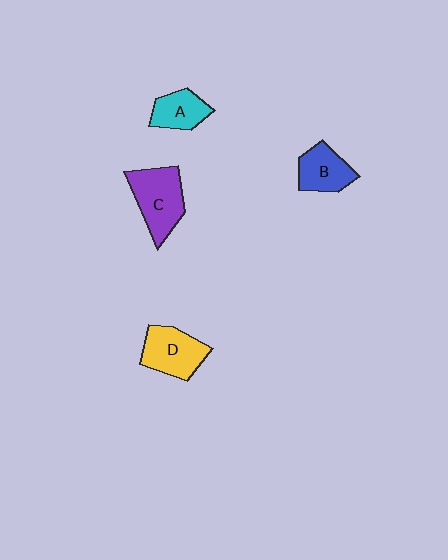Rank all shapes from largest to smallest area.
From largest to smallest: C (purple), D (yellow), B (blue), A (cyan).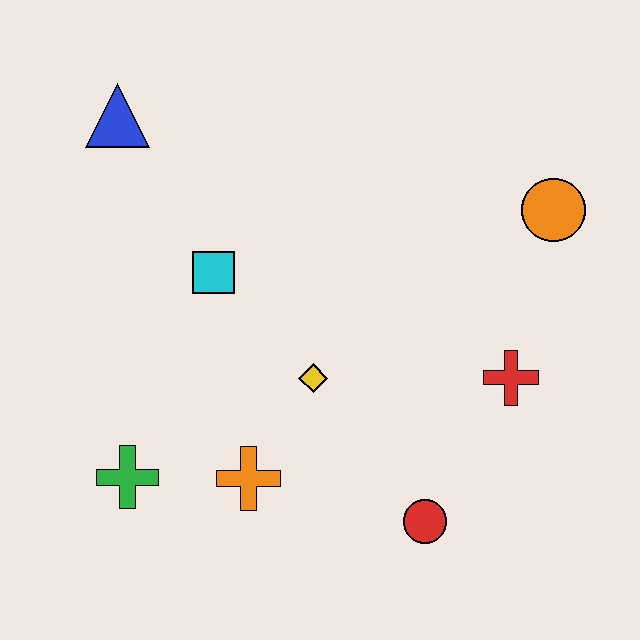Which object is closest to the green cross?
The orange cross is closest to the green cross.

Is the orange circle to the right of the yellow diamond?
Yes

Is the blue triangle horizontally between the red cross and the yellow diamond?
No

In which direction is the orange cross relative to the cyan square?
The orange cross is below the cyan square.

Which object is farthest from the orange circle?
The green cross is farthest from the orange circle.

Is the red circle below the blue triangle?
Yes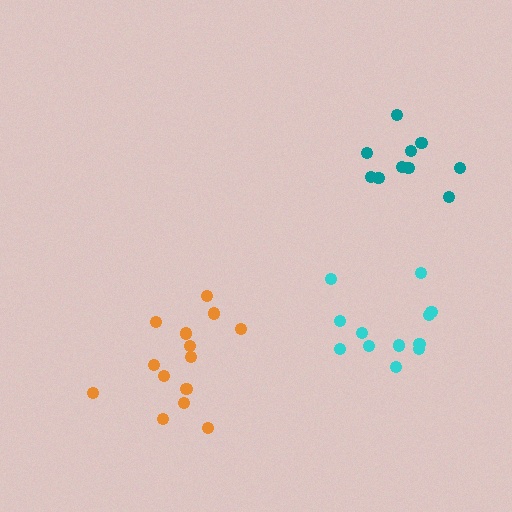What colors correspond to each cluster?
The clusters are colored: cyan, orange, teal.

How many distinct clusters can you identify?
There are 3 distinct clusters.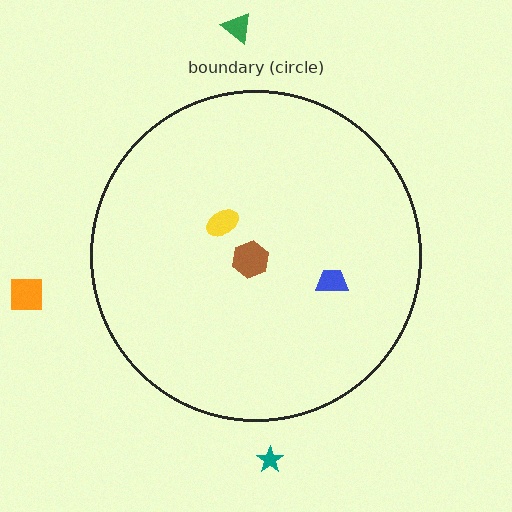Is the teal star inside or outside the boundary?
Outside.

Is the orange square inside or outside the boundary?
Outside.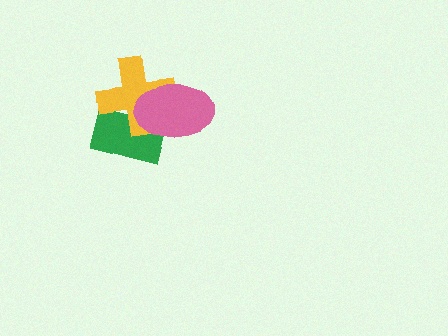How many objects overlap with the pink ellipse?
2 objects overlap with the pink ellipse.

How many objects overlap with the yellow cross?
2 objects overlap with the yellow cross.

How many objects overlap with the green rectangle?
2 objects overlap with the green rectangle.